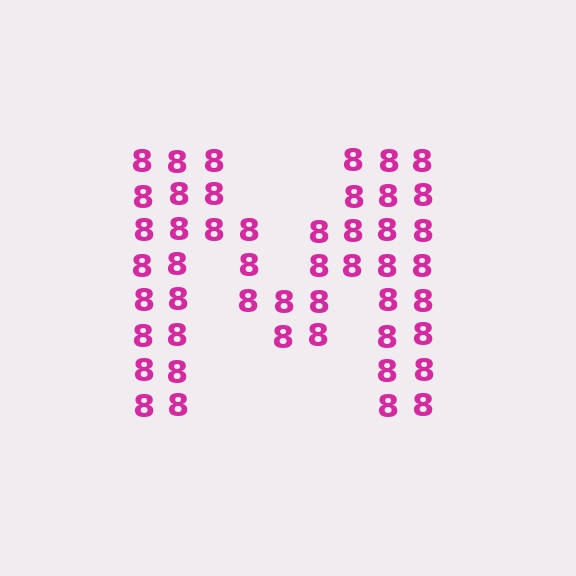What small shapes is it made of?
It is made of small digit 8's.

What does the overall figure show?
The overall figure shows the letter M.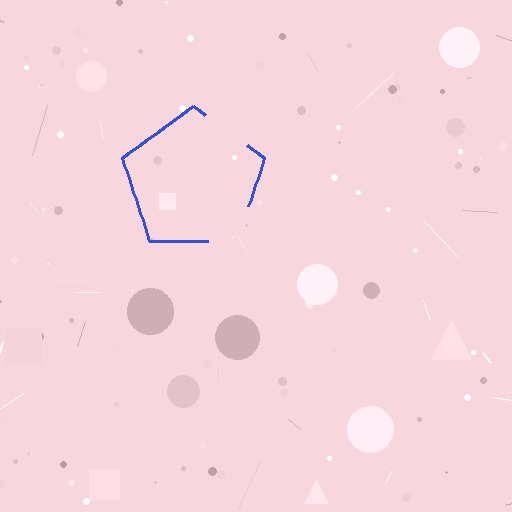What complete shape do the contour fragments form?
The contour fragments form a pentagon.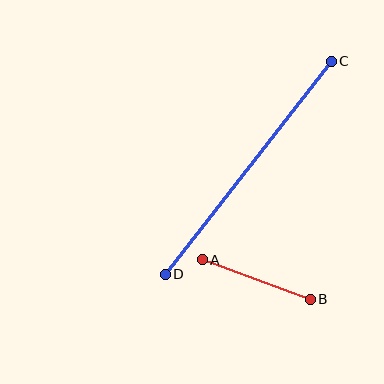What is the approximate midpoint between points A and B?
The midpoint is at approximately (256, 280) pixels.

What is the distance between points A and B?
The distance is approximately 115 pixels.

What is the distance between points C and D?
The distance is approximately 270 pixels.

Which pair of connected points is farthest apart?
Points C and D are farthest apart.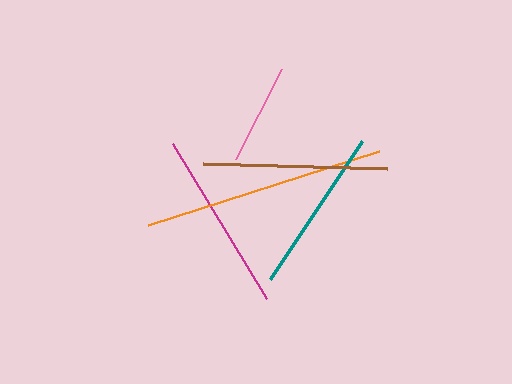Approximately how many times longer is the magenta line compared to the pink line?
The magenta line is approximately 1.8 times the length of the pink line.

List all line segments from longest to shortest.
From longest to shortest: orange, brown, magenta, teal, pink.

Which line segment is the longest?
The orange line is the longest at approximately 242 pixels.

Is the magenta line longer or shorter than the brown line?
The brown line is longer than the magenta line.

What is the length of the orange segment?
The orange segment is approximately 242 pixels long.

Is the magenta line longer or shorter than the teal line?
The magenta line is longer than the teal line.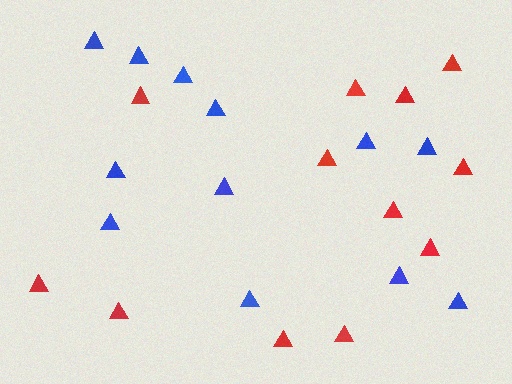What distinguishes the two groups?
There are 2 groups: one group of red triangles (12) and one group of blue triangles (12).